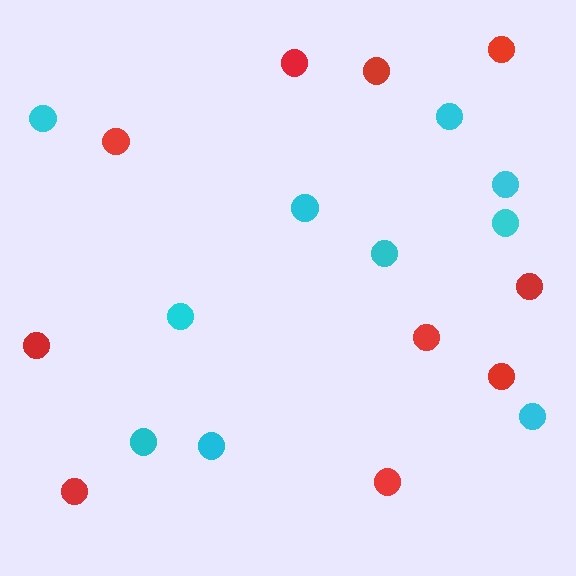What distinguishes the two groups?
There are 2 groups: one group of cyan circles (10) and one group of red circles (10).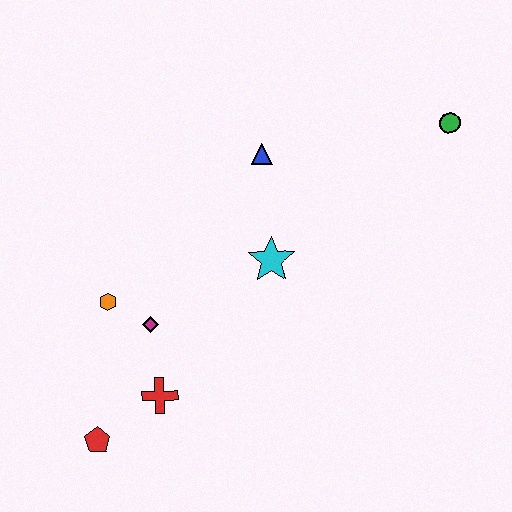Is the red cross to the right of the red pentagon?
Yes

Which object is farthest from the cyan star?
The red pentagon is farthest from the cyan star.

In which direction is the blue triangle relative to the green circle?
The blue triangle is to the left of the green circle.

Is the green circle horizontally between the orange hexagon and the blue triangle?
No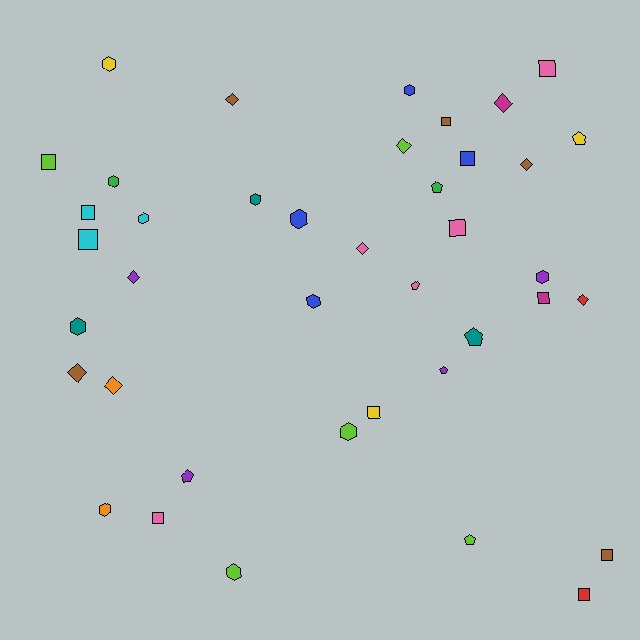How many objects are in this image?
There are 40 objects.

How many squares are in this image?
There are 12 squares.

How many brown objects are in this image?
There are 5 brown objects.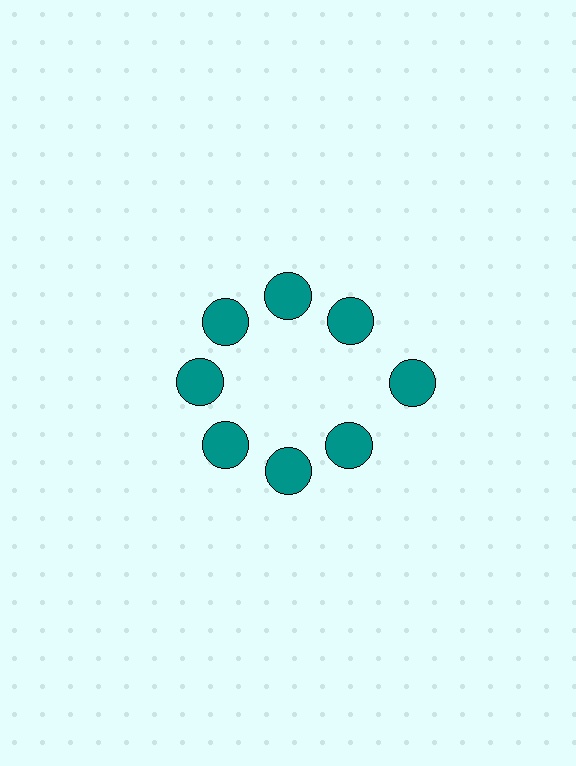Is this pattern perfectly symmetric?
No. The 8 teal circles are arranged in a ring, but one element near the 3 o'clock position is pushed outward from the center, breaking the 8-fold rotational symmetry.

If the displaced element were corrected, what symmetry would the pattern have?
It would have 8-fold rotational symmetry — the pattern would map onto itself every 45 degrees.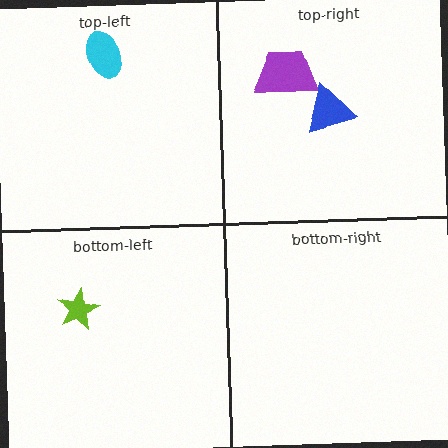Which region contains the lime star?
The bottom-left region.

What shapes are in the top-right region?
The purple trapezoid, the blue triangle.